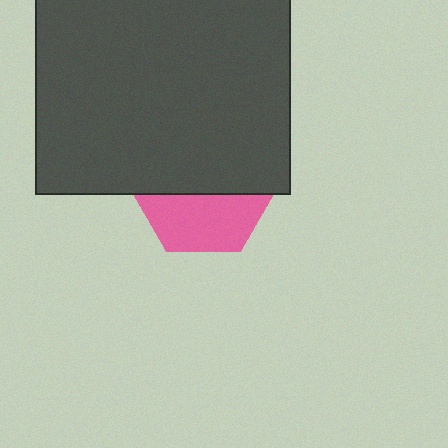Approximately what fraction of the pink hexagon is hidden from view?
Roughly 59% of the pink hexagon is hidden behind the dark gray square.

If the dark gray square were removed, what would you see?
You would see the complete pink hexagon.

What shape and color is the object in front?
The object in front is a dark gray square.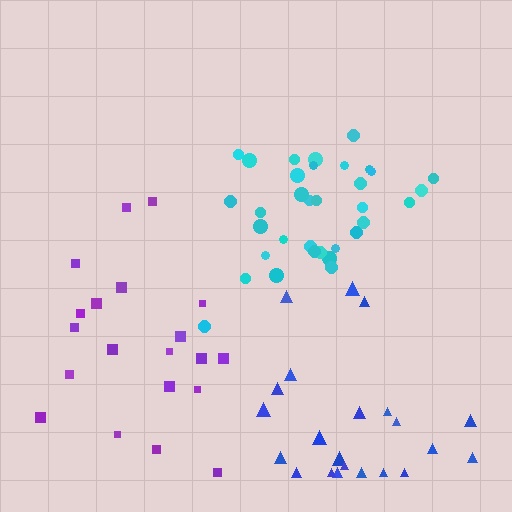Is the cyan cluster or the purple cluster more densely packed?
Cyan.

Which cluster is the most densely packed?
Cyan.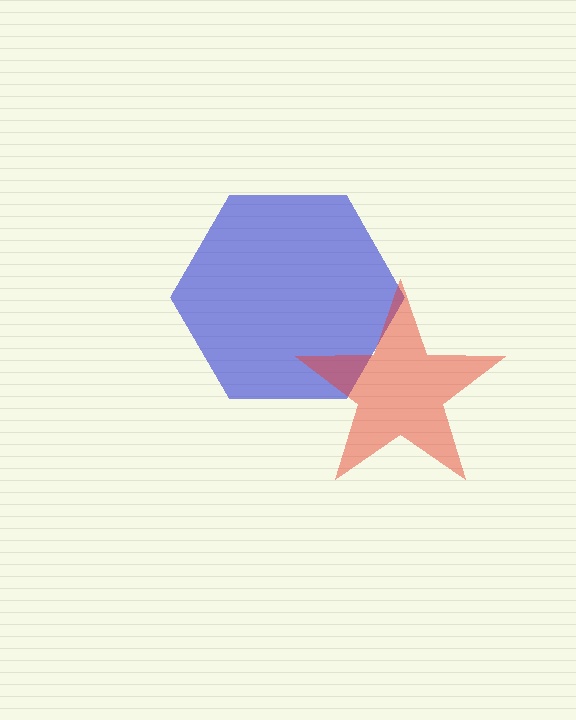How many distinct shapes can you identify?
There are 2 distinct shapes: a blue hexagon, a red star.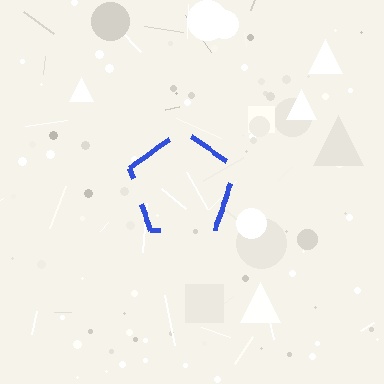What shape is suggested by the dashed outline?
The dashed outline suggests a pentagon.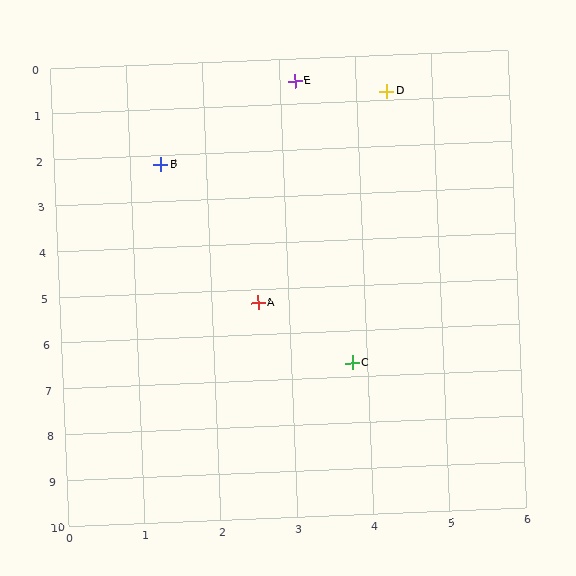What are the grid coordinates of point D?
Point D is at approximately (4.4, 0.8).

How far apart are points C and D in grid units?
Points C and D are about 5.9 grid units apart.